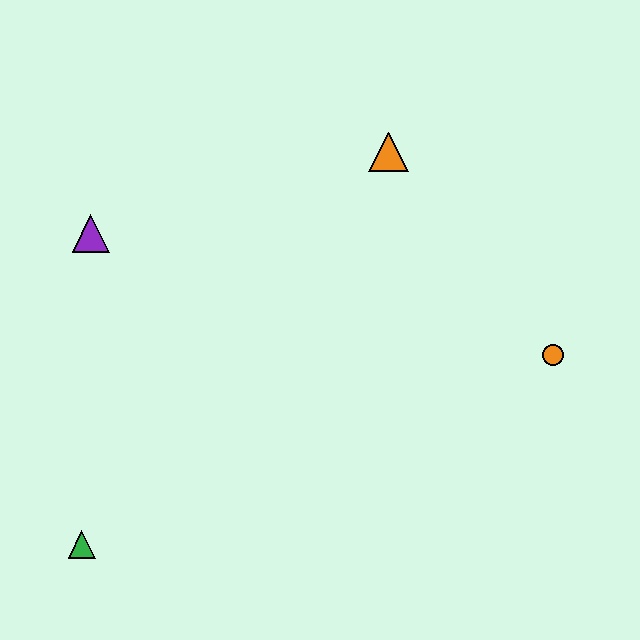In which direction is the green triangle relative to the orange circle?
The green triangle is to the left of the orange circle.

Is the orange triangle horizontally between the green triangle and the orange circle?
Yes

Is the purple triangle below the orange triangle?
Yes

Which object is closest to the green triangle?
The purple triangle is closest to the green triangle.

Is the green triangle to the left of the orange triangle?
Yes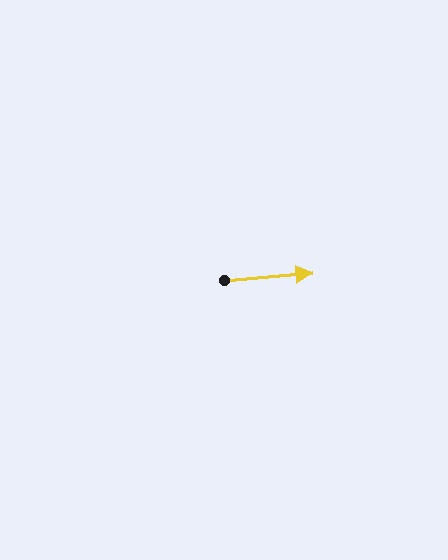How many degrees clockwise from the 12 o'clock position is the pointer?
Approximately 85 degrees.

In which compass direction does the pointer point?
East.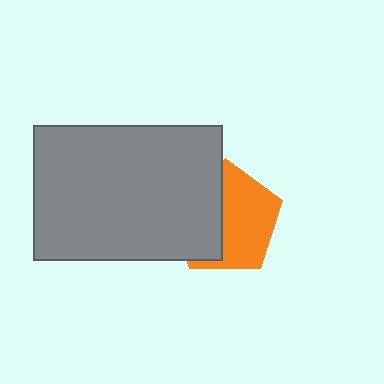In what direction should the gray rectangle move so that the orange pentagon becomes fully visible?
The gray rectangle should move left. That is the shortest direction to clear the overlap and leave the orange pentagon fully visible.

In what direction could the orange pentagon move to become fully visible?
The orange pentagon could move right. That would shift it out from behind the gray rectangle entirely.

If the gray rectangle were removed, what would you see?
You would see the complete orange pentagon.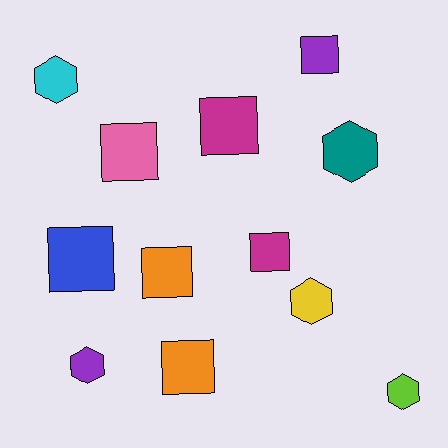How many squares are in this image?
There are 7 squares.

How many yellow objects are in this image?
There is 1 yellow object.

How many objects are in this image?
There are 12 objects.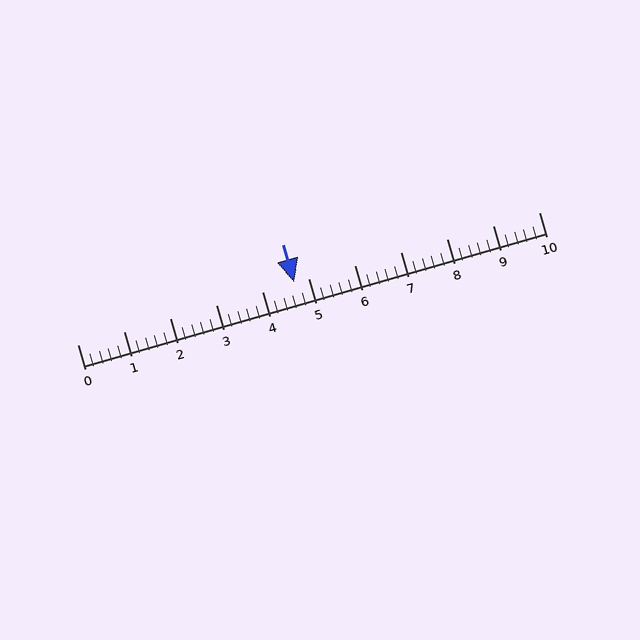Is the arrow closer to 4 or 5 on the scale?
The arrow is closer to 5.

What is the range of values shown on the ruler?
The ruler shows values from 0 to 10.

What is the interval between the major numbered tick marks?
The major tick marks are spaced 1 units apart.